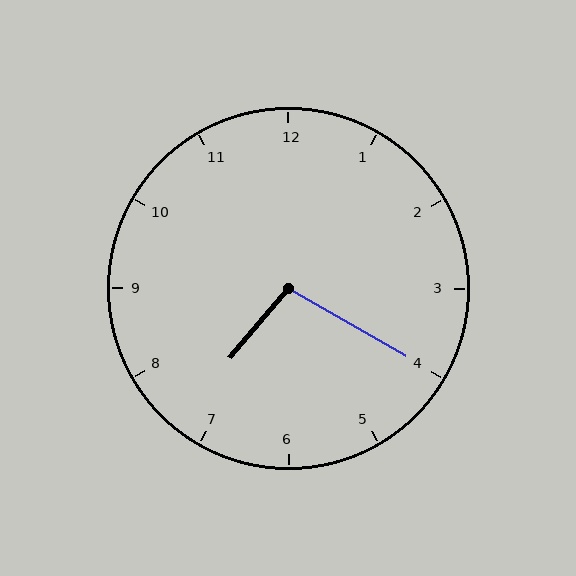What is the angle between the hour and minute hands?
Approximately 100 degrees.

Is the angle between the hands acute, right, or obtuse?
It is obtuse.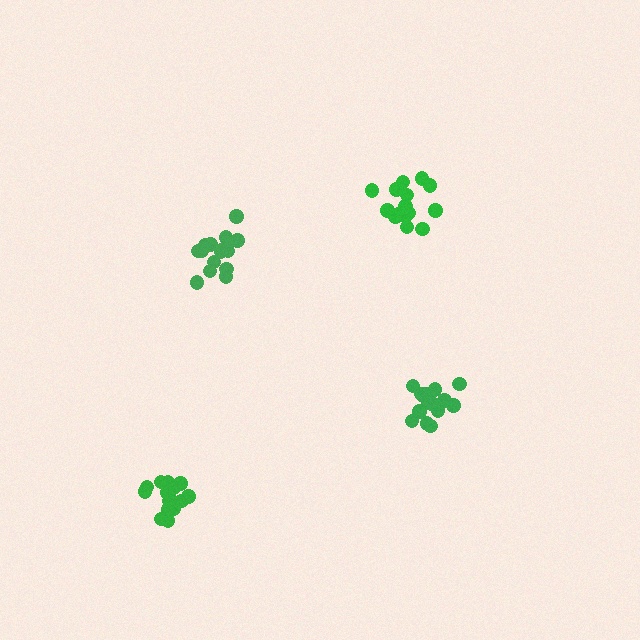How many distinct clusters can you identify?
There are 4 distinct clusters.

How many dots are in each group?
Group 1: 15 dots, Group 2: 16 dots, Group 3: 15 dots, Group 4: 16 dots (62 total).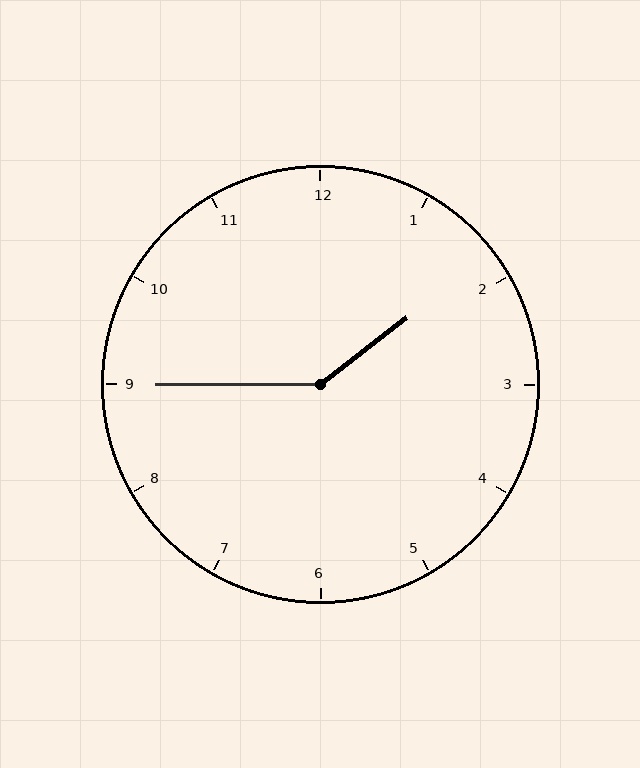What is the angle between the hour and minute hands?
Approximately 142 degrees.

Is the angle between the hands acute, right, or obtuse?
It is obtuse.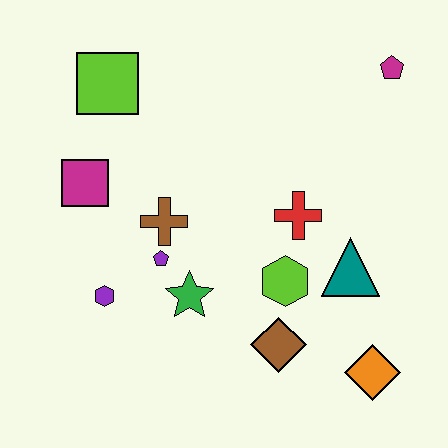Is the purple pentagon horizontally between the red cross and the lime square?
Yes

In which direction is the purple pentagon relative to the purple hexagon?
The purple pentagon is to the right of the purple hexagon.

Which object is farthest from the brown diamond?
The lime square is farthest from the brown diamond.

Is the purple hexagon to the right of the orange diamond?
No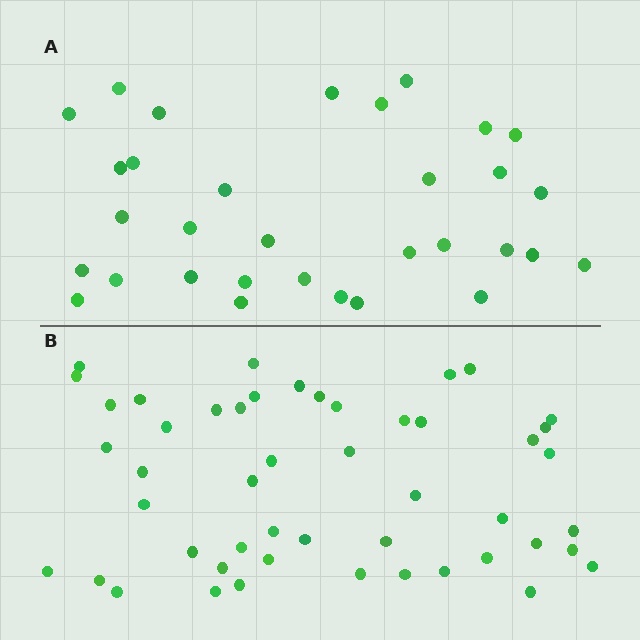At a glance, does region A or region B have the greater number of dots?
Region B (the bottom region) has more dots.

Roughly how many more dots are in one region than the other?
Region B has approximately 15 more dots than region A.